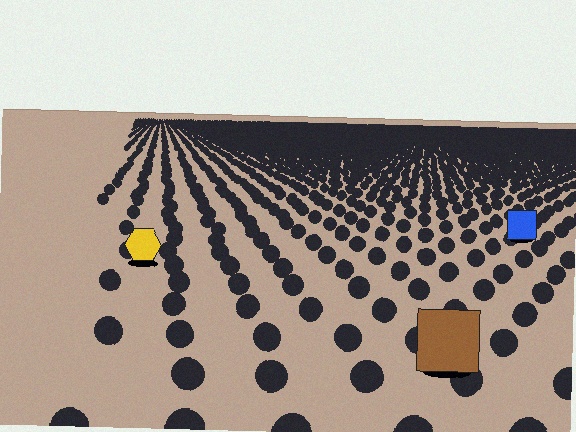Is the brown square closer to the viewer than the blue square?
Yes. The brown square is closer — you can tell from the texture gradient: the ground texture is coarser near it.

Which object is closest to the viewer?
The brown square is closest. The texture marks near it are larger and more spread out.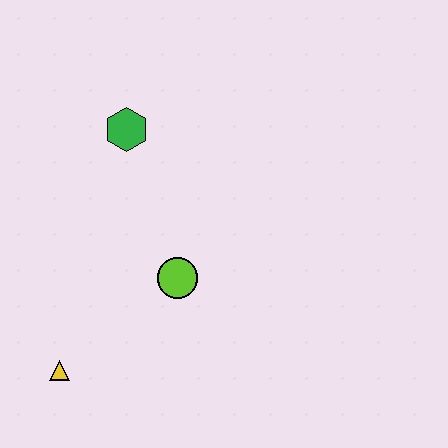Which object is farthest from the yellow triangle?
The green hexagon is farthest from the yellow triangle.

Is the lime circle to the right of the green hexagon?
Yes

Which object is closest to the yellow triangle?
The lime circle is closest to the yellow triangle.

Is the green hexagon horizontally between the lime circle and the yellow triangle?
Yes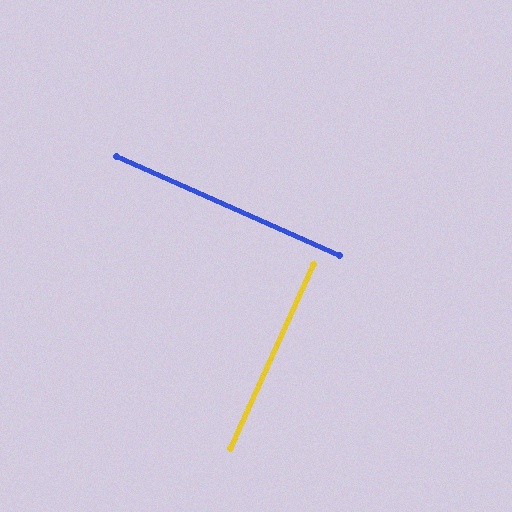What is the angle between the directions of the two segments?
Approximately 90 degrees.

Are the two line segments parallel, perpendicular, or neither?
Perpendicular — they meet at approximately 90°.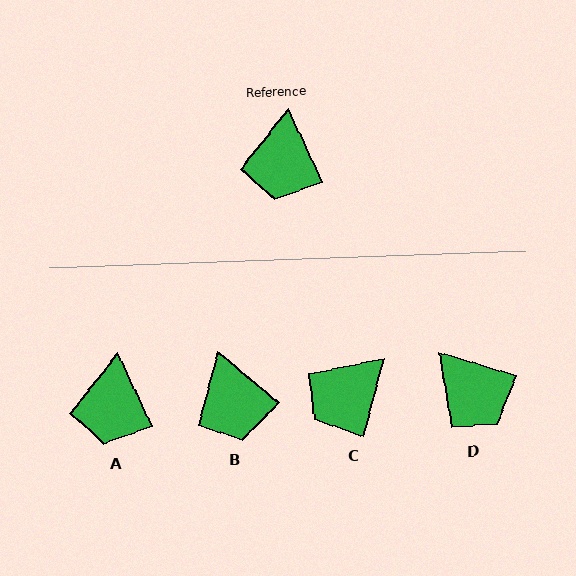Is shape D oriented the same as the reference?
No, it is off by about 48 degrees.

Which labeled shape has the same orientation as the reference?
A.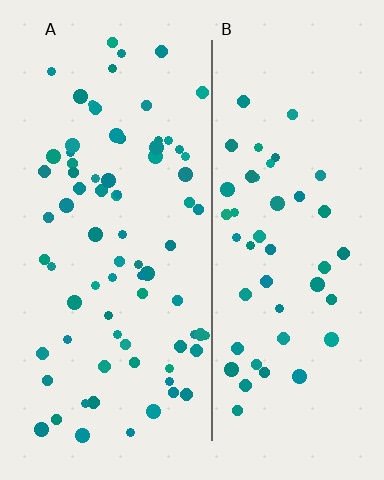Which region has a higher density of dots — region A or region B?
A (the left).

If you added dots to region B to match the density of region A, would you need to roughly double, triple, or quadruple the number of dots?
Approximately double.